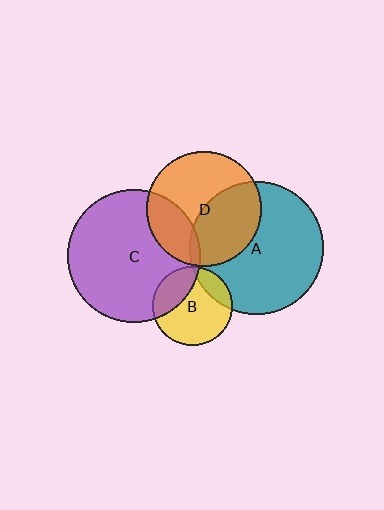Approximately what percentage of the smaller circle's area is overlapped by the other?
Approximately 25%.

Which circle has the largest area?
Circle A (teal).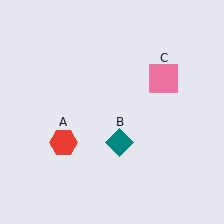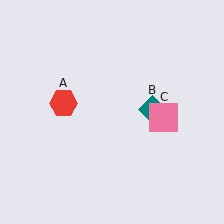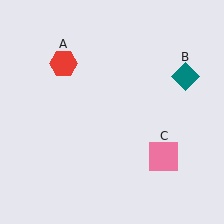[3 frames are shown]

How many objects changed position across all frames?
3 objects changed position: red hexagon (object A), teal diamond (object B), pink square (object C).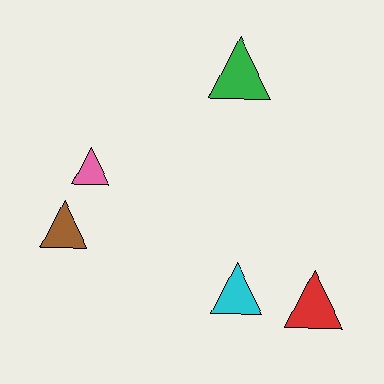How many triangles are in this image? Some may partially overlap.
There are 5 triangles.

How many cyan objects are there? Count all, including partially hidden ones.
There is 1 cyan object.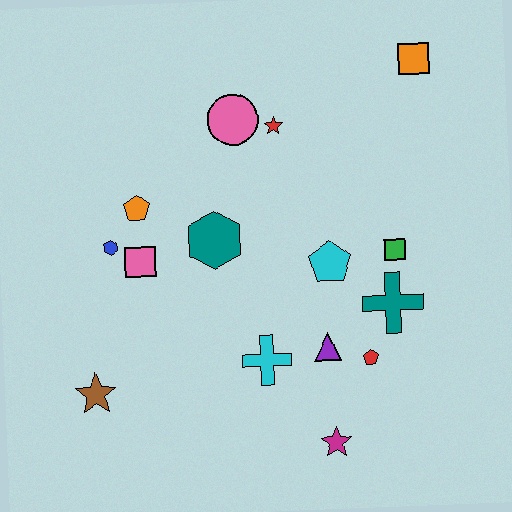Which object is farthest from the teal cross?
The brown star is farthest from the teal cross.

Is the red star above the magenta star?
Yes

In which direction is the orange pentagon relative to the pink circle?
The orange pentagon is to the left of the pink circle.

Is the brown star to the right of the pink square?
No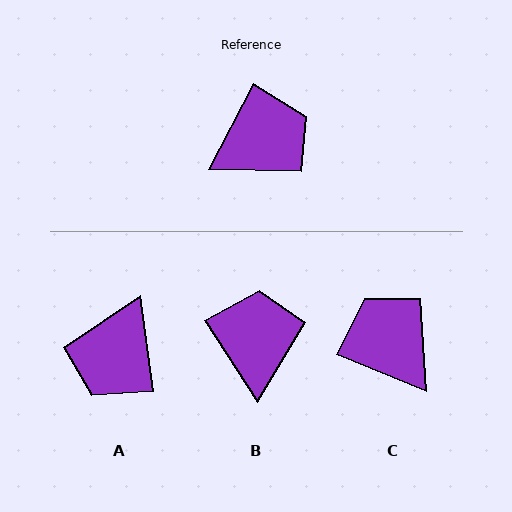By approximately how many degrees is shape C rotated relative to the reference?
Approximately 95 degrees counter-clockwise.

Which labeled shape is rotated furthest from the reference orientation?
A, about 145 degrees away.